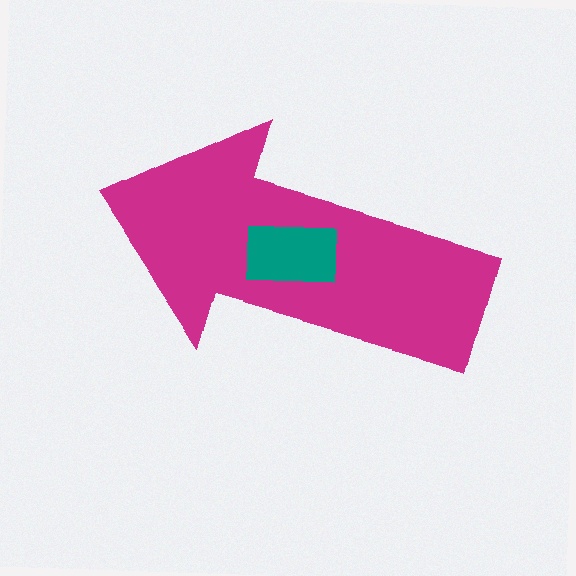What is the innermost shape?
The teal rectangle.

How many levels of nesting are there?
2.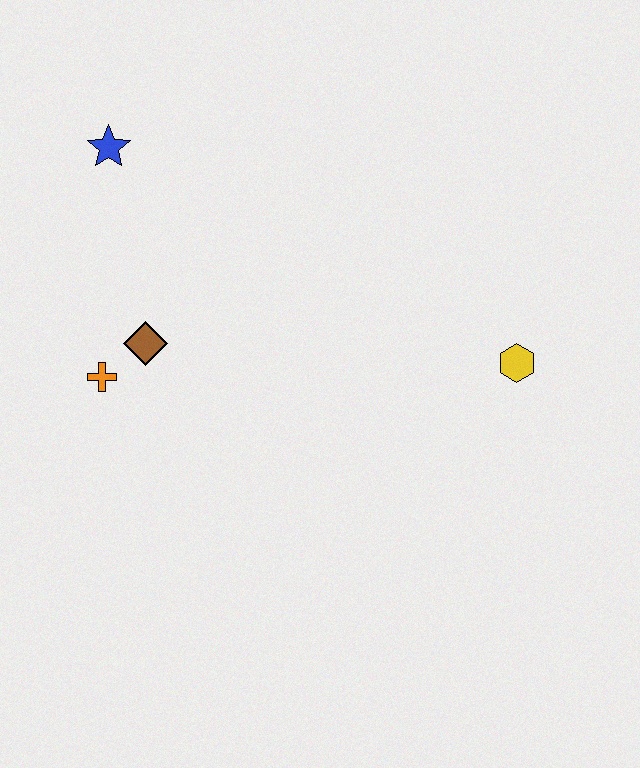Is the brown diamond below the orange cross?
No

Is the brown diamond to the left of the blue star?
No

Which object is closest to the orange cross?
The brown diamond is closest to the orange cross.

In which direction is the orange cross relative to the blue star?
The orange cross is below the blue star.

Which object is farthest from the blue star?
The yellow hexagon is farthest from the blue star.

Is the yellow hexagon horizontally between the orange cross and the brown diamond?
No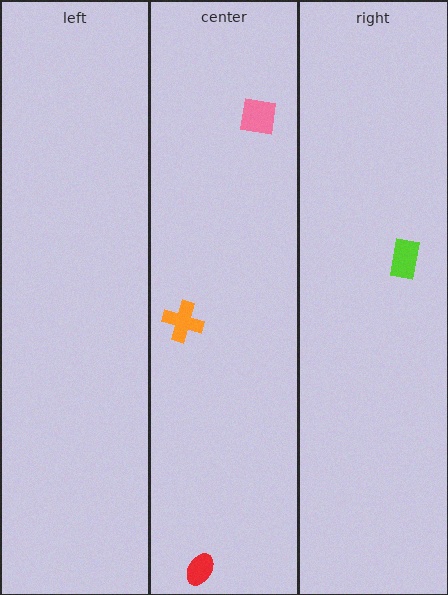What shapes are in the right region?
The lime rectangle.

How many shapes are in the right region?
1.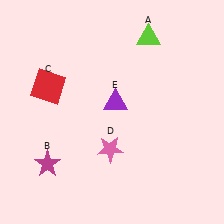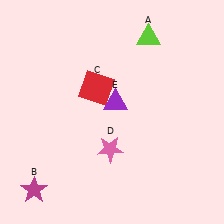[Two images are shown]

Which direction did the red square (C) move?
The red square (C) moved right.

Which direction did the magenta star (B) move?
The magenta star (B) moved down.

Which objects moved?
The objects that moved are: the magenta star (B), the red square (C).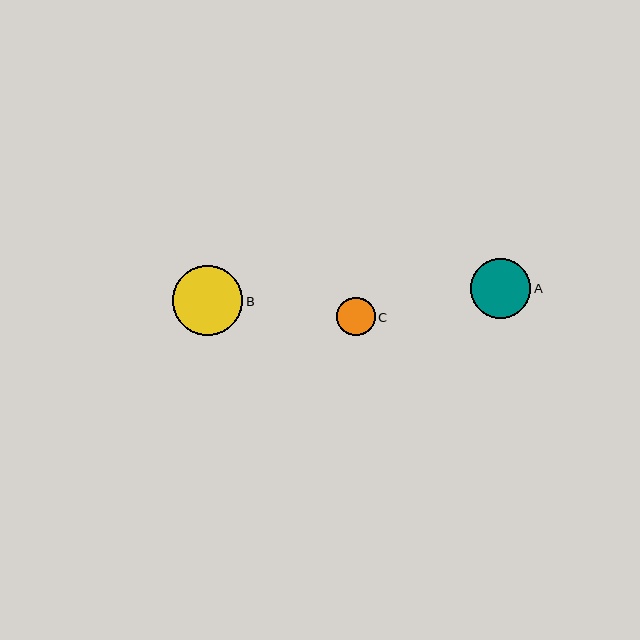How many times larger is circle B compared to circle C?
Circle B is approximately 1.8 times the size of circle C.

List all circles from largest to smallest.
From largest to smallest: B, A, C.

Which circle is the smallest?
Circle C is the smallest with a size of approximately 38 pixels.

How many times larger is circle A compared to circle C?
Circle A is approximately 1.6 times the size of circle C.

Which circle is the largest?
Circle B is the largest with a size of approximately 70 pixels.